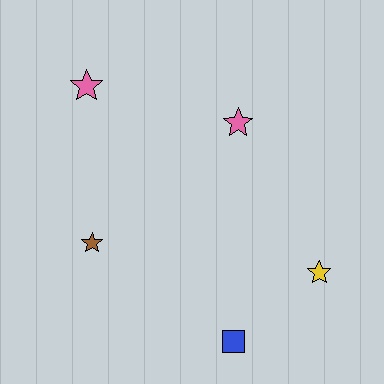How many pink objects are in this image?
There are 2 pink objects.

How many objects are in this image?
There are 5 objects.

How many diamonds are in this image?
There are no diamonds.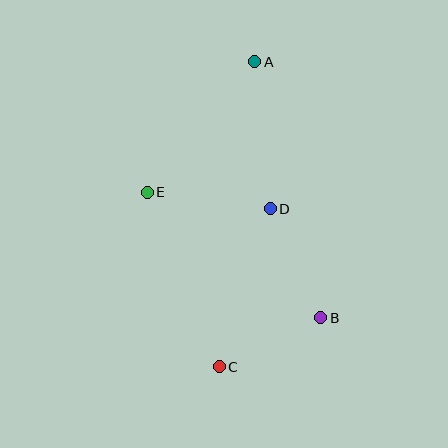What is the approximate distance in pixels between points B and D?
The distance between B and D is approximately 120 pixels.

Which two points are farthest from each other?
Points A and C are farthest from each other.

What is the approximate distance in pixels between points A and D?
The distance between A and D is approximately 148 pixels.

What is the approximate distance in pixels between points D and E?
The distance between D and E is approximately 124 pixels.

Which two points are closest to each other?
Points B and C are closest to each other.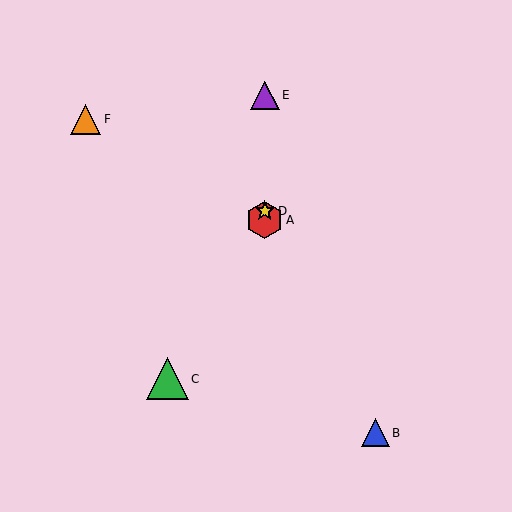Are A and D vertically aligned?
Yes, both are at x≈265.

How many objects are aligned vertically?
3 objects (A, D, E) are aligned vertically.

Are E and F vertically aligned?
No, E is at x≈265 and F is at x≈86.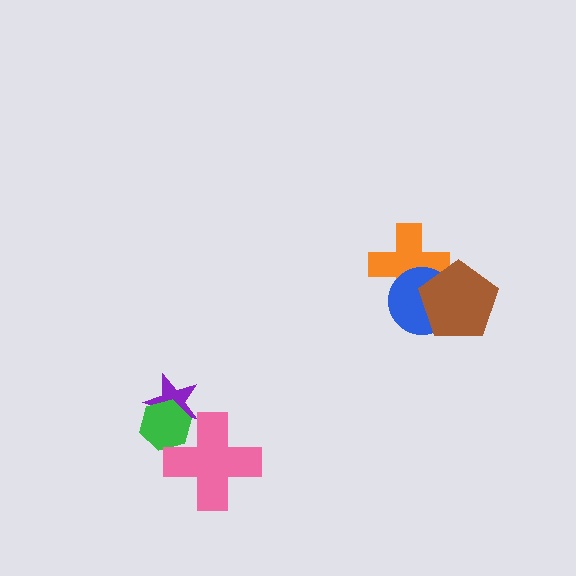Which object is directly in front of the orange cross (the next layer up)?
The blue circle is directly in front of the orange cross.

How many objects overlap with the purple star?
1 object overlaps with the purple star.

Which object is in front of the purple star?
The green hexagon is in front of the purple star.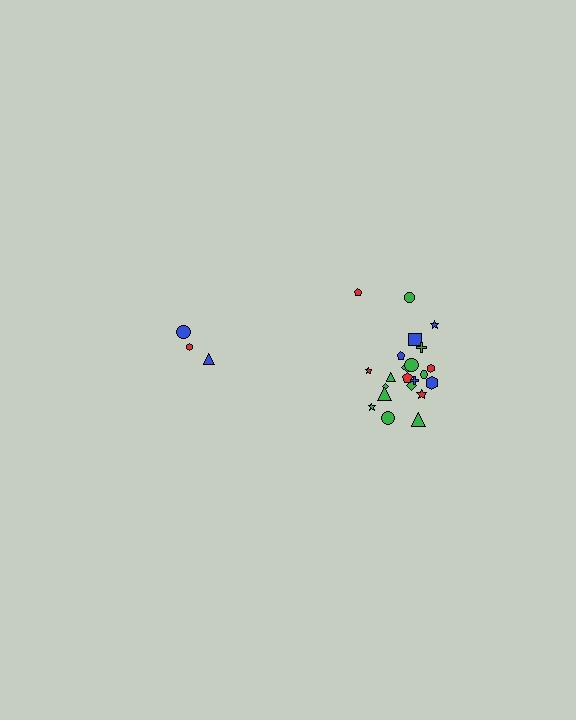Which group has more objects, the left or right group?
The right group.